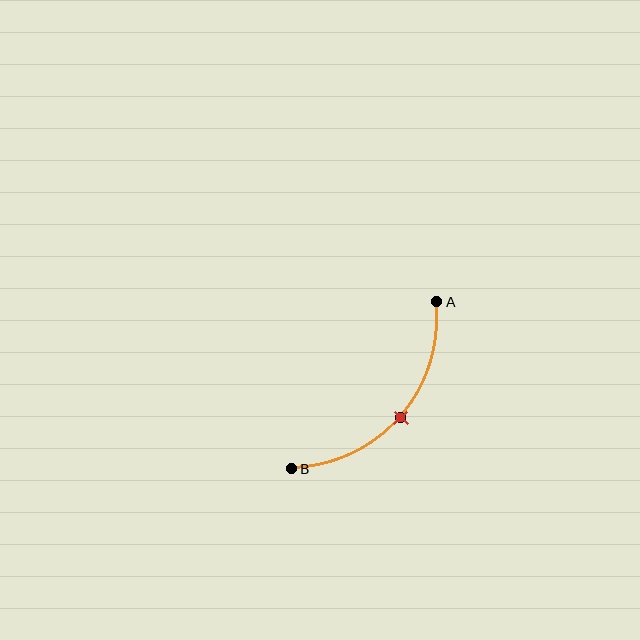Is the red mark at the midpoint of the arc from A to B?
Yes. The red mark lies on the arc at equal arc-length from both A and B — it is the arc midpoint.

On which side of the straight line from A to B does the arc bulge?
The arc bulges below and to the right of the straight line connecting A and B.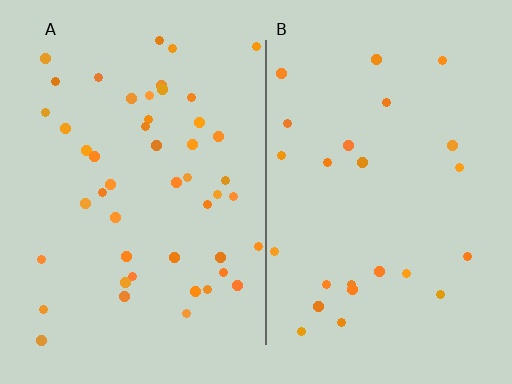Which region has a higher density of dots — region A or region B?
A (the left).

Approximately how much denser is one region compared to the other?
Approximately 1.9× — region A over region B.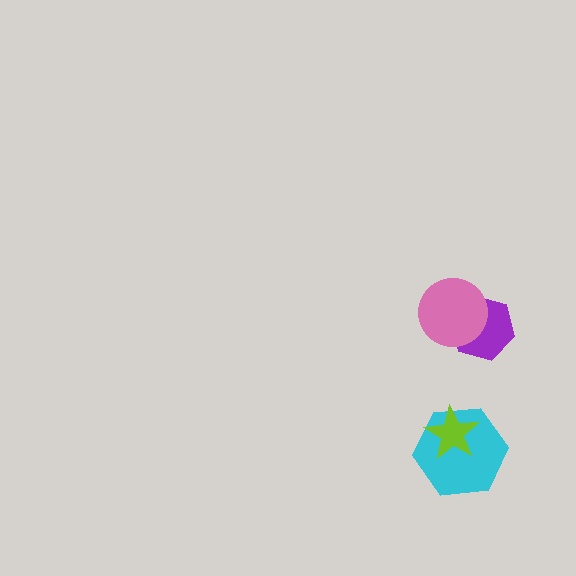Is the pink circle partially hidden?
No, no other shape covers it.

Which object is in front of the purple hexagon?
The pink circle is in front of the purple hexagon.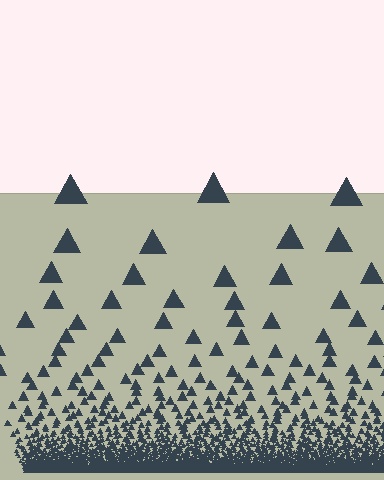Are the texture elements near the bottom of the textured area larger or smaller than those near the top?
Smaller. The gradient is inverted — elements near the bottom are smaller and denser.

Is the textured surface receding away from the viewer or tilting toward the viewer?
The surface appears to tilt toward the viewer. Texture elements get larger and sparser toward the top.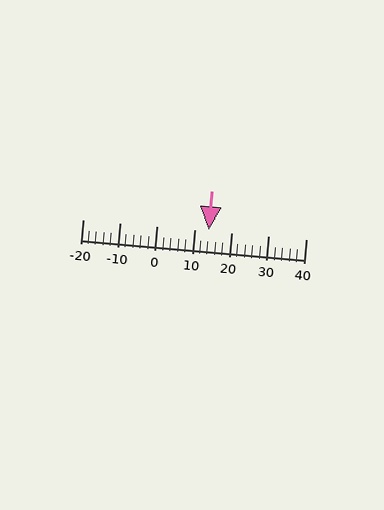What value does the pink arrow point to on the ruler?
The pink arrow points to approximately 14.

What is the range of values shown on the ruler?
The ruler shows values from -20 to 40.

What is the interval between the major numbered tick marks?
The major tick marks are spaced 10 units apart.